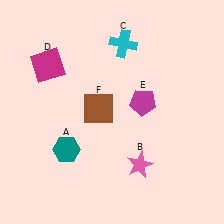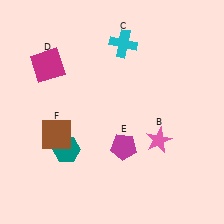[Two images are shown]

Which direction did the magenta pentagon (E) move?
The magenta pentagon (E) moved down.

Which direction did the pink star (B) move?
The pink star (B) moved up.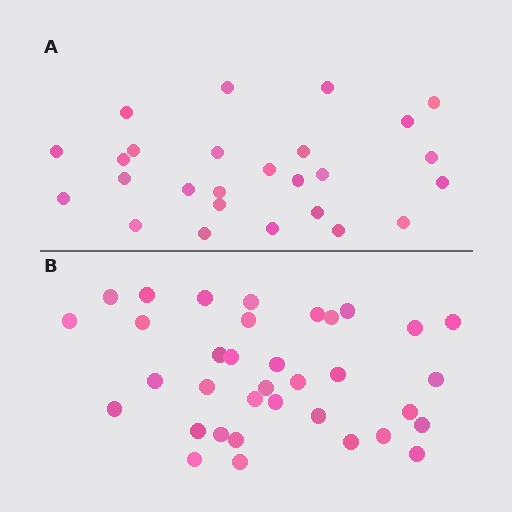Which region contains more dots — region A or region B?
Region B (the bottom region) has more dots.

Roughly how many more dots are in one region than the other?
Region B has roughly 8 or so more dots than region A.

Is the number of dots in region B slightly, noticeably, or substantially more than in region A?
Region B has noticeably more, but not dramatically so. The ratio is roughly 1.3 to 1.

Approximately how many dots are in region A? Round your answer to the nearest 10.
About 30 dots. (The exact count is 26, which rounds to 30.)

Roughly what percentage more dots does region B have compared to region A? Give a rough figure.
About 35% more.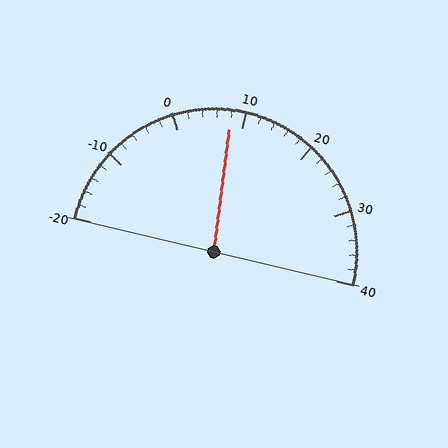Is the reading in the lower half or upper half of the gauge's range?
The reading is in the lower half of the range (-20 to 40).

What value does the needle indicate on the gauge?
The needle indicates approximately 8.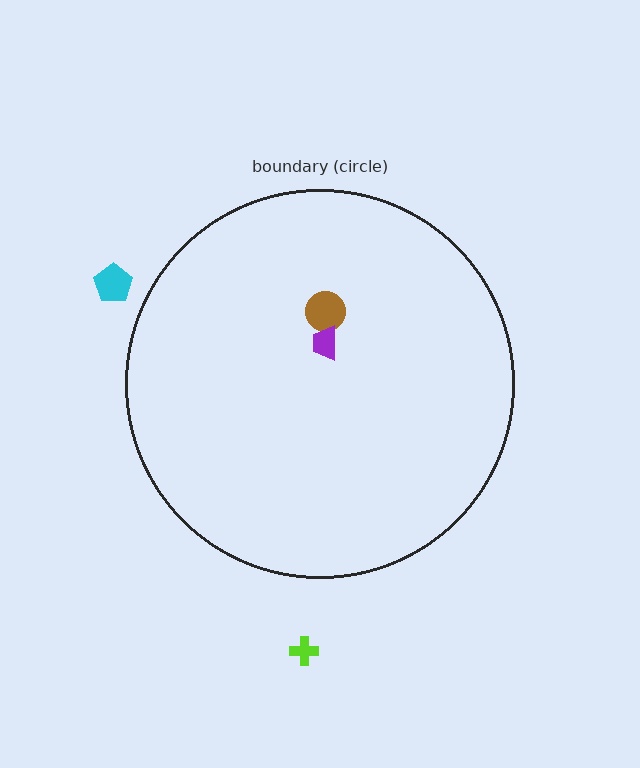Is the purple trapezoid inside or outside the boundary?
Inside.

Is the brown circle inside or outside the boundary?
Inside.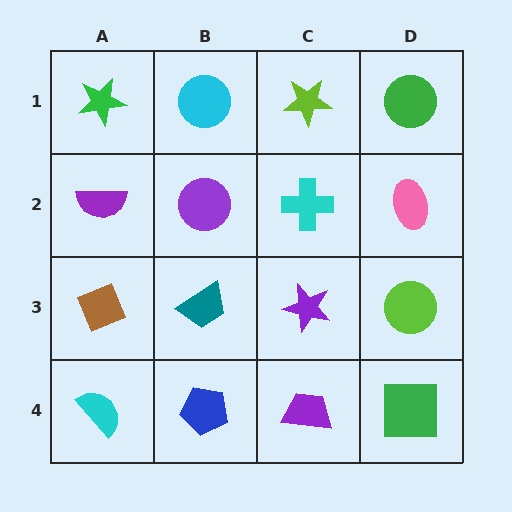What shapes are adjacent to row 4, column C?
A purple star (row 3, column C), a blue pentagon (row 4, column B), a green square (row 4, column D).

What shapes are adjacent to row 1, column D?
A pink ellipse (row 2, column D), a lime star (row 1, column C).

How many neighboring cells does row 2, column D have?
3.